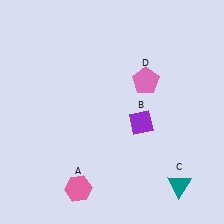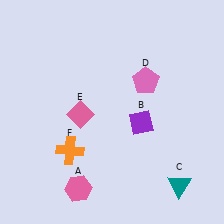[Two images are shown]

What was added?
A pink diamond (E), an orange cross (F) were added in Image 2.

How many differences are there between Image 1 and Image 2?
There are 2 differences between the two images.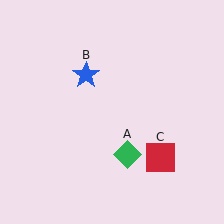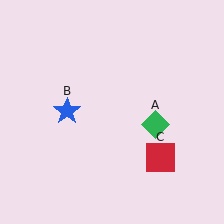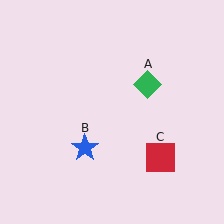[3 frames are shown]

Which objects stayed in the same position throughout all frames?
Red square (object C) remained stationary.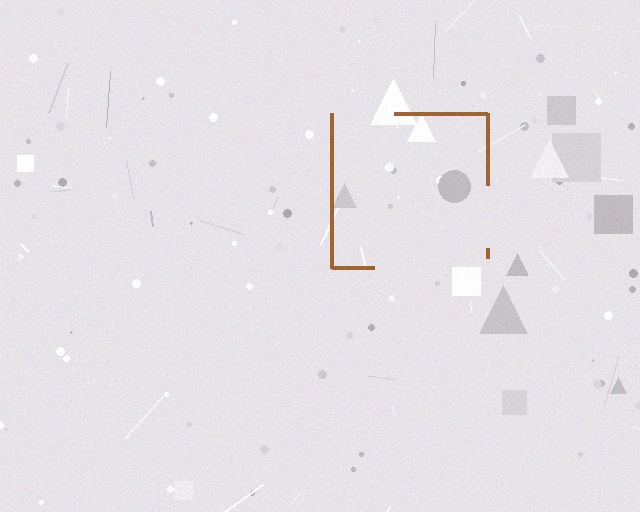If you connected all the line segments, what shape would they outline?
They would outline a square.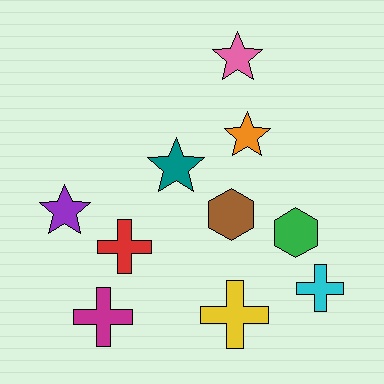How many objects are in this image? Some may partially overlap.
There are 10 objects.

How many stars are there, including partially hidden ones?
There are 4 stars.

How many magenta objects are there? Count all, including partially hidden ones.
There is 1 magenta object.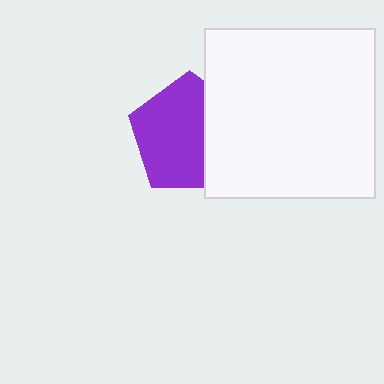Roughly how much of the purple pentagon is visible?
Most of it is visible (roughly 65%).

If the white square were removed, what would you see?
You would see the complete purple pentagon.